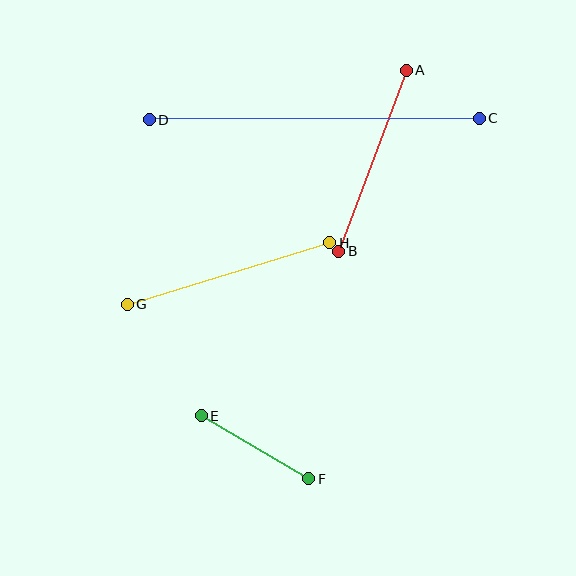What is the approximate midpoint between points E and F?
The midpoint is at approximately (255, 447) pixels.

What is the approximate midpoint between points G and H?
The midpoint is at approximately (228, 274) pixels.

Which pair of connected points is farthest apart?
Points C and D are farthest apart.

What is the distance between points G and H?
The distance is approximately 212 pixels.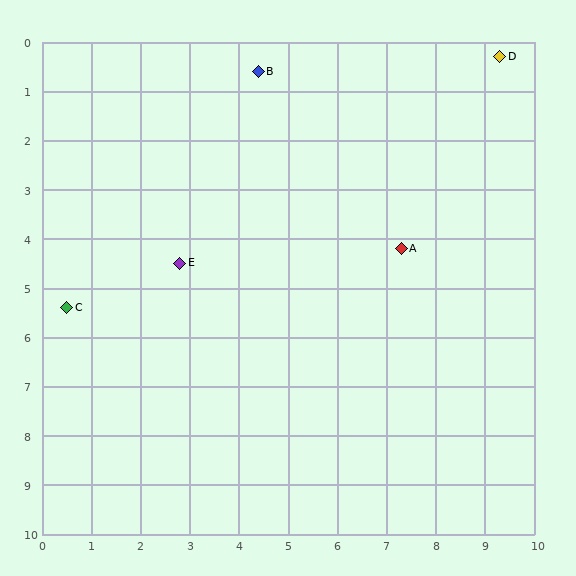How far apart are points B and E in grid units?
Points B and E are about 4.2 grid units apart.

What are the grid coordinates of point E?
Point E is at approximately (2.8, 4.5).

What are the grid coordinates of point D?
Point D is at approximately (9.3, 0.3).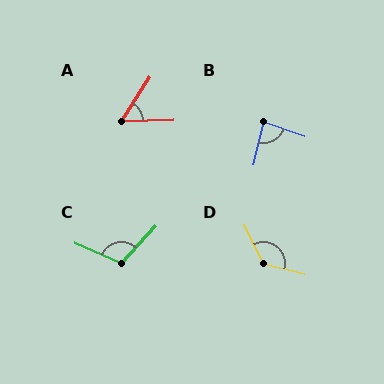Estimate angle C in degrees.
Approximately 109 degrees.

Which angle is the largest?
D, at approximately 130 degrees.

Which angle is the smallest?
A, at approximately 56 degrees.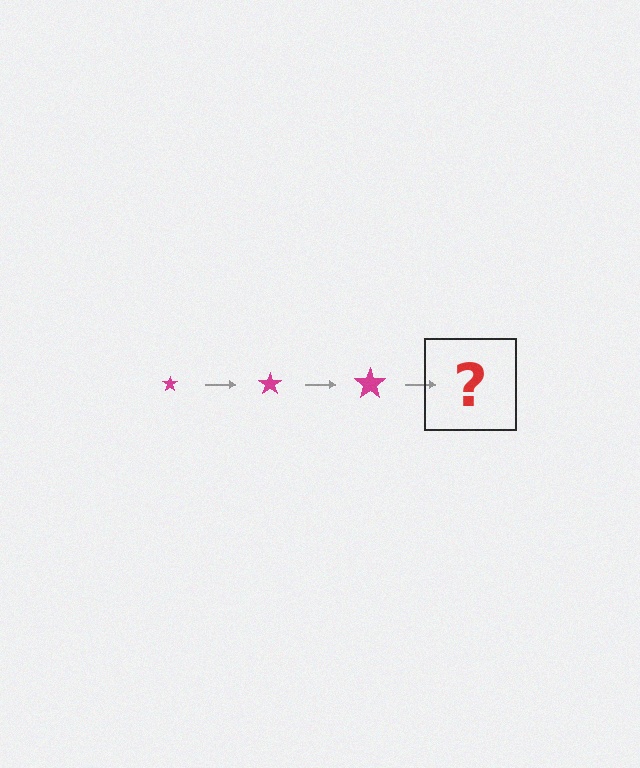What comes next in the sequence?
The next element should be a magenta star, larger than the previous one.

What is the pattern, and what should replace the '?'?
The pattern is that the star gets progressively larger each step. The '?' should be a magenta star, larger than the previous one.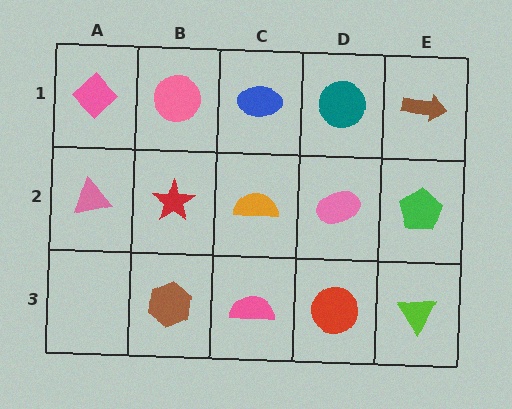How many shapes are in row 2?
5 shapes.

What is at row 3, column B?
A brown hexagon.